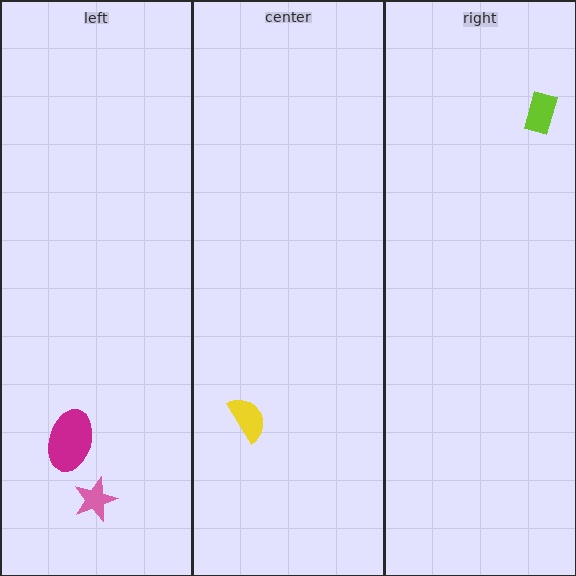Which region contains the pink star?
The left region.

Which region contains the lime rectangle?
The right region.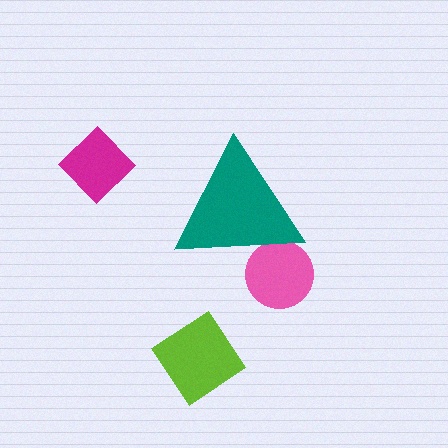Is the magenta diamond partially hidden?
No, the magenta diamond is fully visible.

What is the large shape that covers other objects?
A teal triangle.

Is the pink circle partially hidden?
Yes, the pink circle is partially hidden behind the teal triangle.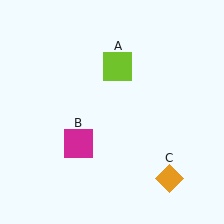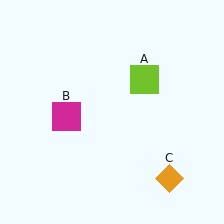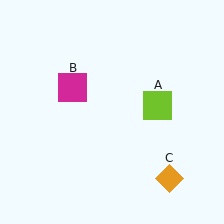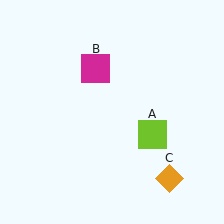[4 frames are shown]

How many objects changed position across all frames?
2 objects changed position: lime square (object A), magenta square (object B).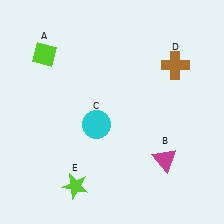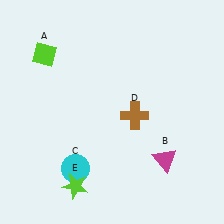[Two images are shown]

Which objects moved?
The objects that moved are: the cyan circle (C), the brown cross (D).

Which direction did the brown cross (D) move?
The brown cross (D) moved down.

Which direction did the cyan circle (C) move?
The cyan circle (C) moved down.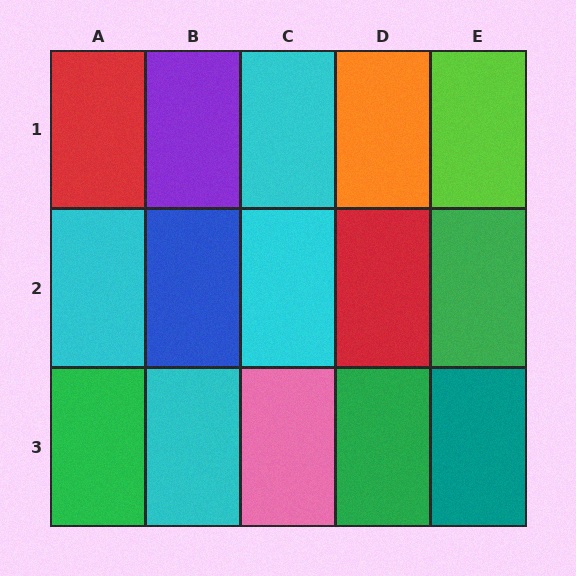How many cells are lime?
1 cell is lime.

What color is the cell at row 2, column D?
Red.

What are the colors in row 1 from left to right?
Red, purple, cyan, orange, lime.